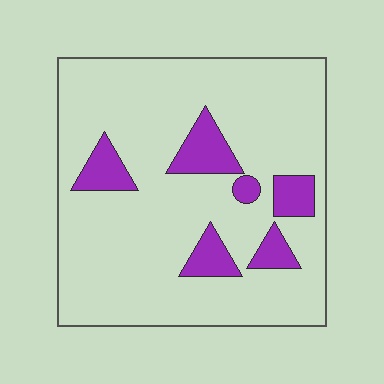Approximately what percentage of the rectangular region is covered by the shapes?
Approximately 15%.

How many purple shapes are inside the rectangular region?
6.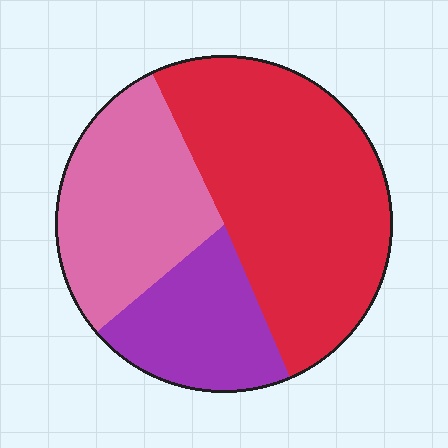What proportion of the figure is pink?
Pink covers about 30% of the figure.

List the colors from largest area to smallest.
From largest to smallest: red, pink, purple.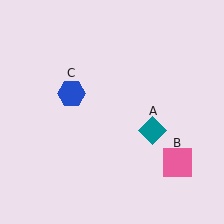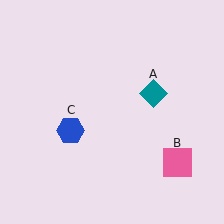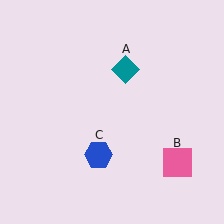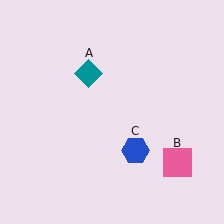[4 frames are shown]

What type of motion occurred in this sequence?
The teal diamond (object A), blue hexagon (object C) rotated counterclockwise around the center of the scene.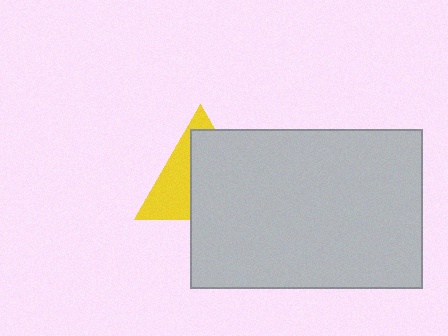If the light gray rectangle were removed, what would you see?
You would see the complete yellow triangle.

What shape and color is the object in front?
The object in front is a light gray rectangle.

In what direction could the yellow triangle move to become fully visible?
The yellow triangle could move toward the upper-left. That would shift it out from behind the light gray rectangle entirely.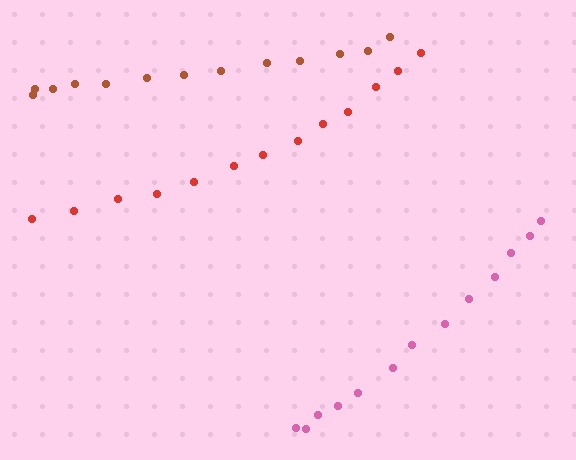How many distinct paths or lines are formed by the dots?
There are 3 distinct paths.